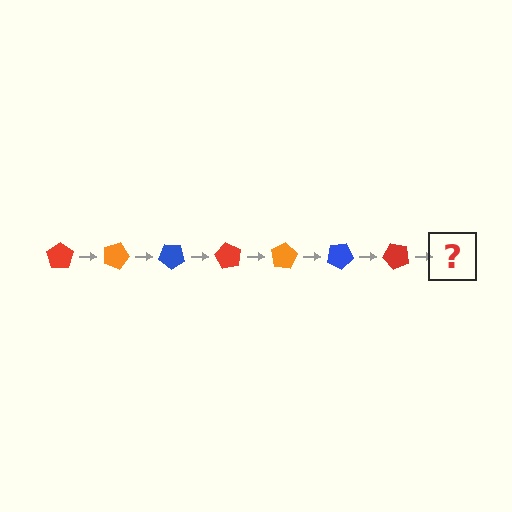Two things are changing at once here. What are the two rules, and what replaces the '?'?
The two rules are that it rotates 20 degrees each step and the color cycles through red, orange, and blue. The '?' should be an orange pentagon, rotated 140 degrees from the start.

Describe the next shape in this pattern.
It should be an orange pentagon, rotated 140 degrees from the start.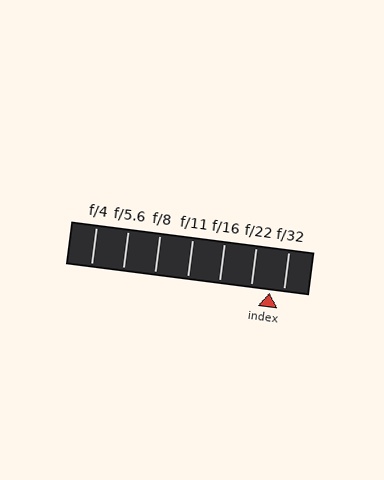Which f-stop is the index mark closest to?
The index mark is closest to f/32.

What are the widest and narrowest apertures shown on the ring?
The widest aperture shown is f/4 and the narrowest is f/32.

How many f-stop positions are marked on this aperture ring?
There are 7 f-stop positions marked.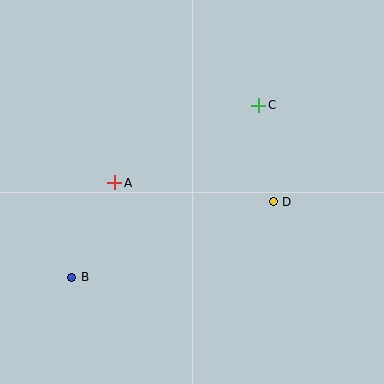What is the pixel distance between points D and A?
The distance between D and A is 160 pixels.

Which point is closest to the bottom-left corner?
Point B is closest to the bottom-left corner.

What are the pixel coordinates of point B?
Point B is at (72, 277).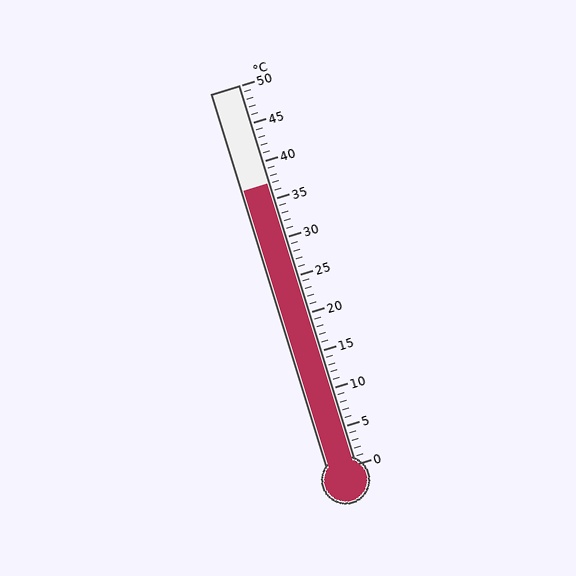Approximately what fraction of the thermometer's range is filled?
The thermometer is filled to approximately 75% of its range.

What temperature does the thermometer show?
The thermometer shows approximately 37°C.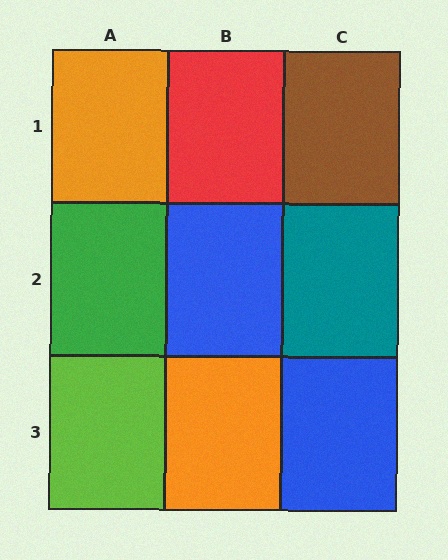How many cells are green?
1 cell is green.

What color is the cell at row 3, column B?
Orange.